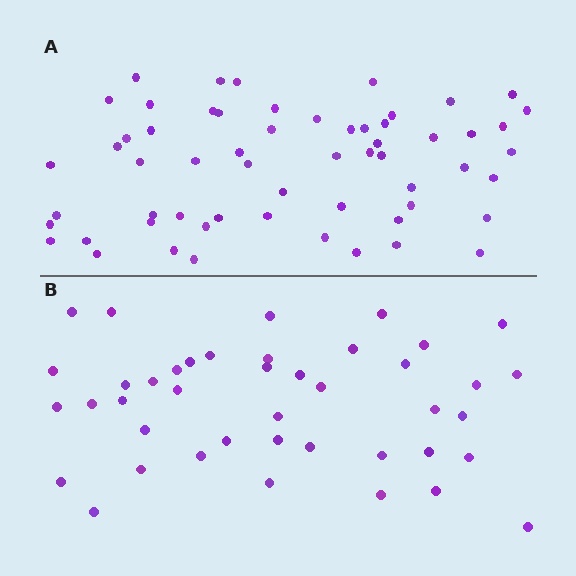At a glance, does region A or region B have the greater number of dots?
Region A (the top region) has more dots.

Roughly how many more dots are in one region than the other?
Region A has approximately 15 more dots than region B.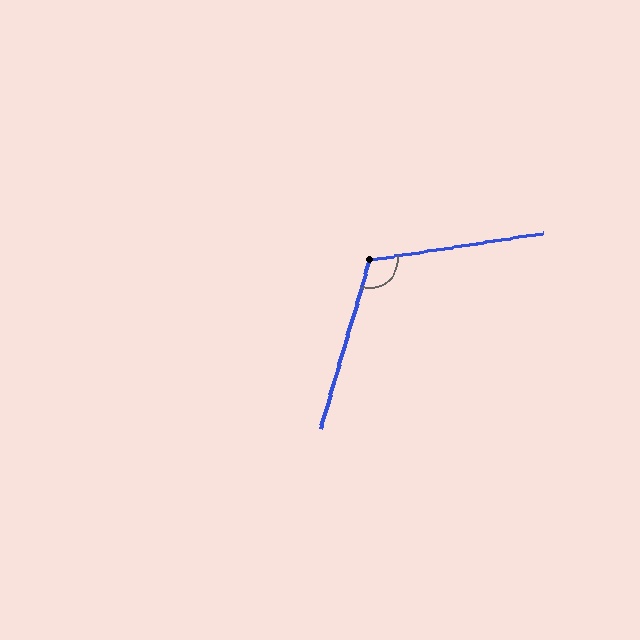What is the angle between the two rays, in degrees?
Approximately 114 degrees.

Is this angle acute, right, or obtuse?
It is obtuse.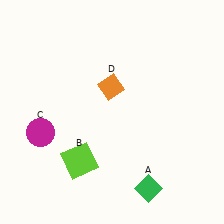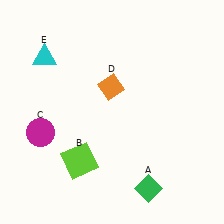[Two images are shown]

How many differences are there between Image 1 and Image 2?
There is 1 difference between the two images.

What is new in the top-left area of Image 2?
A cyan triangle (E) was added in the top-left area of Image 2.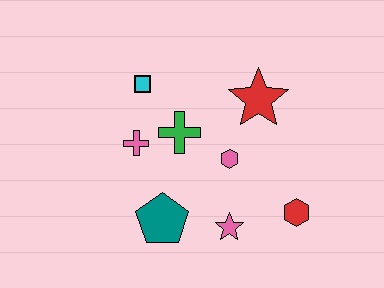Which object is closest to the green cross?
The pink cross is closest to the green cross.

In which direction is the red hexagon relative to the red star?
The red hexagon is below the red star.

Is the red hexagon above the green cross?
No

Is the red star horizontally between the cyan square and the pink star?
No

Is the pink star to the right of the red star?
No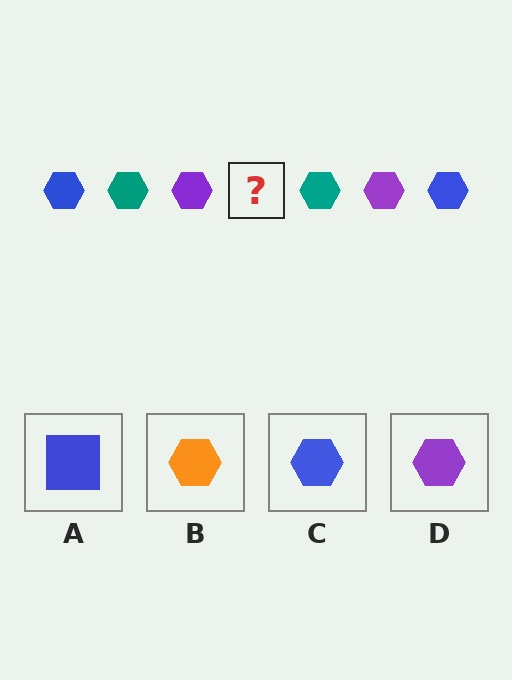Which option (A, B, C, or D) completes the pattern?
C.